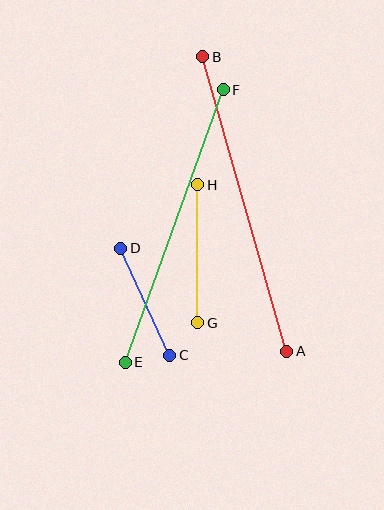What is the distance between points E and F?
The distance is approximately 290 pixels.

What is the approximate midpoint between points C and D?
The midpoint is at approximately (145, 302) pixels.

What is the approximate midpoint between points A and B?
The midpoint is at approximately (245, 204) pixels.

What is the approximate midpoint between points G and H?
The midpoint is at approximately (198, 254) pixels.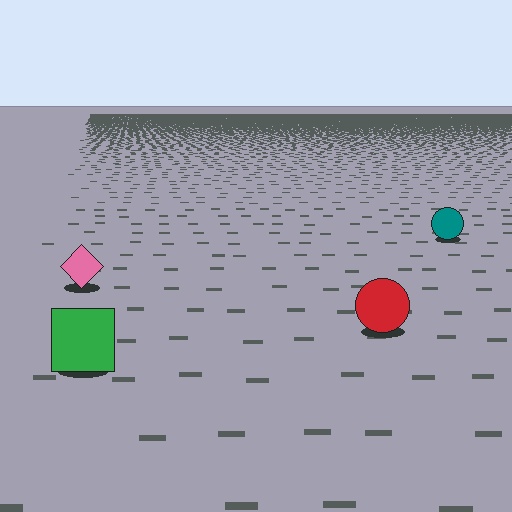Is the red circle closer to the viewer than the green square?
No. The green square is closer — you can tell from the texture gradient: the ground texture is coarser near it.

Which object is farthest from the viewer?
The teal circle is farthest from the viewer. It appears smaller and the ground texture around it is denser.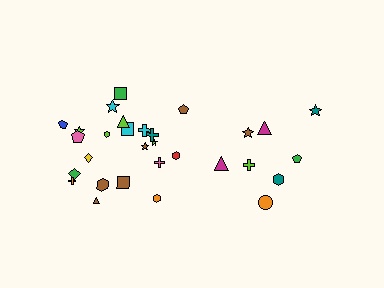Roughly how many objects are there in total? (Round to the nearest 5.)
Roughly 30 objects in total.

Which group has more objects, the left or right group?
The left group.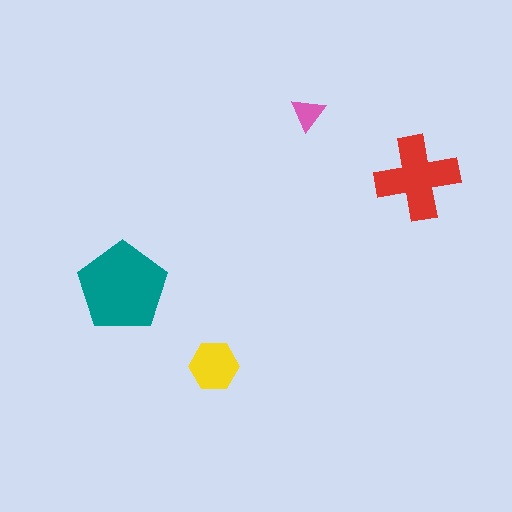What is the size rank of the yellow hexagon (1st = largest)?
3rd.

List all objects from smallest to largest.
The pink triangle, the yellow hexagon, the red cross, the teal pentagon.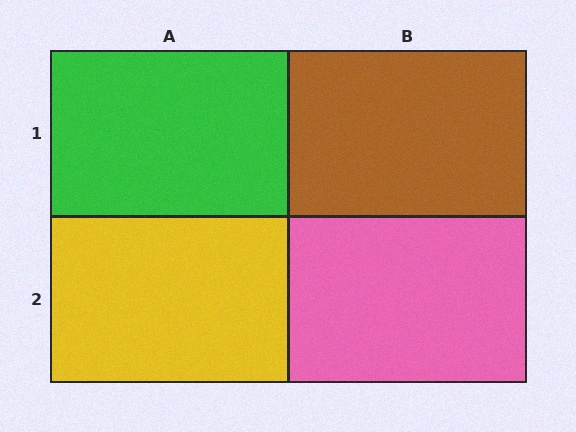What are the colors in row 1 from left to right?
Green, brown.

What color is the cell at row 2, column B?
Pink.